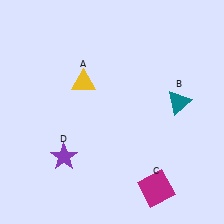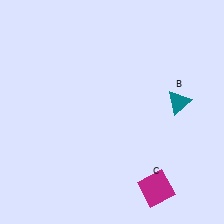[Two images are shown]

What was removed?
The yellow triangle (A), the purple star (D) were removed in Image 2.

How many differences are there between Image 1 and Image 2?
There are 2 differences between the two images.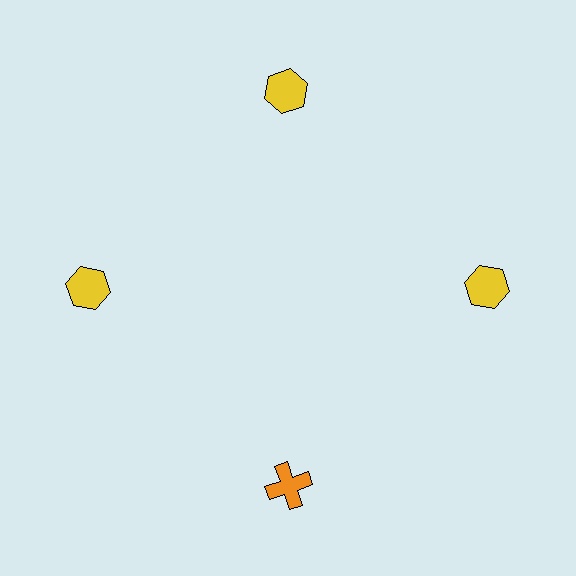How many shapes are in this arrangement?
There are 4 shapes arranged in a ring pattern.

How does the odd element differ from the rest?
It differs in both color (orange instead of yellow) and shape (cross instead of hexagon).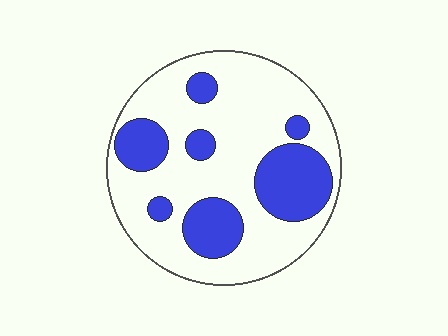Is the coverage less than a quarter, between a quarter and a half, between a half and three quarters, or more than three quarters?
Between a quarter and a half.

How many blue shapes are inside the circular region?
7.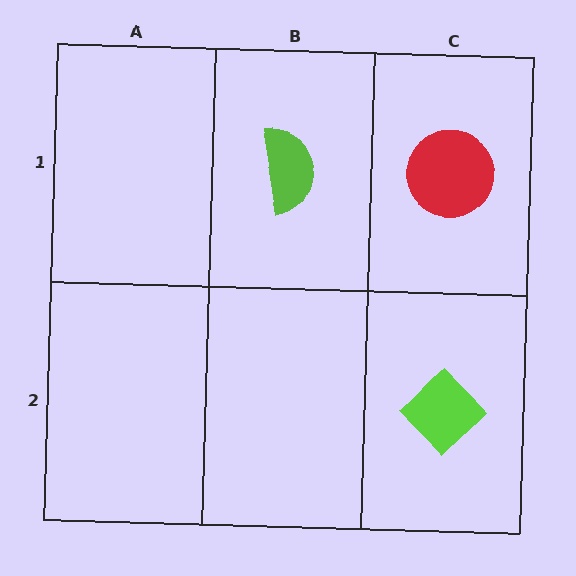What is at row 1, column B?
A lime semicircle.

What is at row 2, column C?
A lime diamond.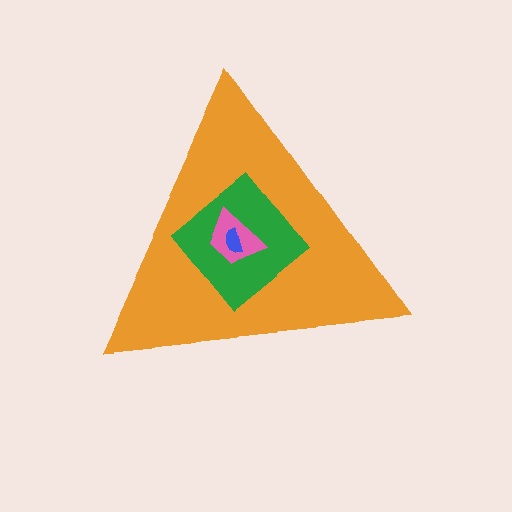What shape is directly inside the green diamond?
The pink trapezoid.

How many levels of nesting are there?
4.